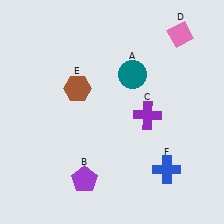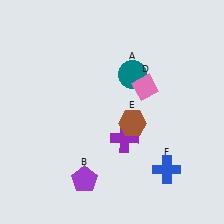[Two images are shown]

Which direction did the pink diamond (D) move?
The pink diamond (D) moved down.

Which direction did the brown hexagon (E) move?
The brown hexagon (E) moved right.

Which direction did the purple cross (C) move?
The purple cross (C) moved down.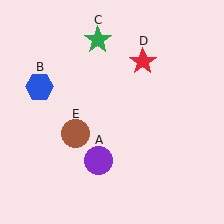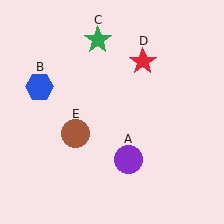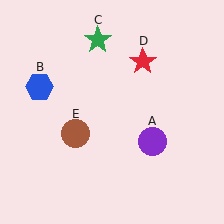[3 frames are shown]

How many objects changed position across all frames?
1 object changed position: purple circle (object A).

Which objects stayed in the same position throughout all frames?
Blue hexagon (object B) and green star (object C) and red star (object D) and brown circle (object E) remained stationary.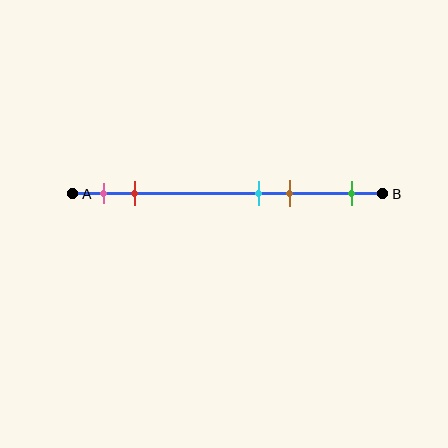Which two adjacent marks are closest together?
The cyan and brown marks are the closest adjacent pair.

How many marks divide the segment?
There are 5 marks dividing the segment.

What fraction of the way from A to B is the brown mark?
The brown mark is approximately 70% (0.7) of the way from A to B.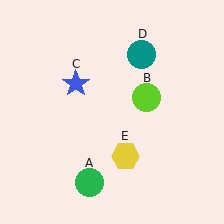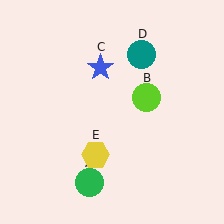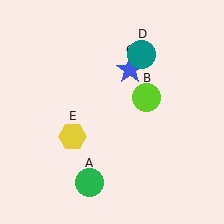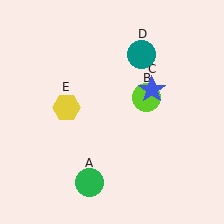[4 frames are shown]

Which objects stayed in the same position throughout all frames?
Green circle (object A) and lime circle (object B) and teal circle (object D) remained stationary.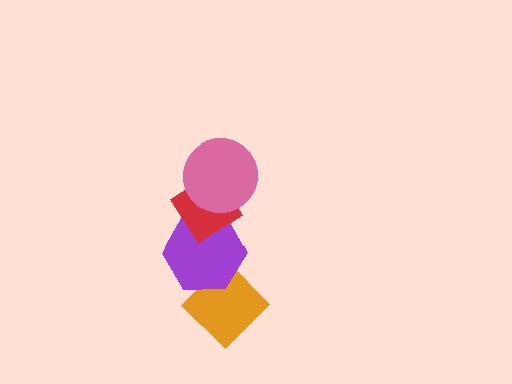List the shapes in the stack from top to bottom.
From top to bottom: the pink circle, the red diamond, the purple hexagon, the orange diamond.